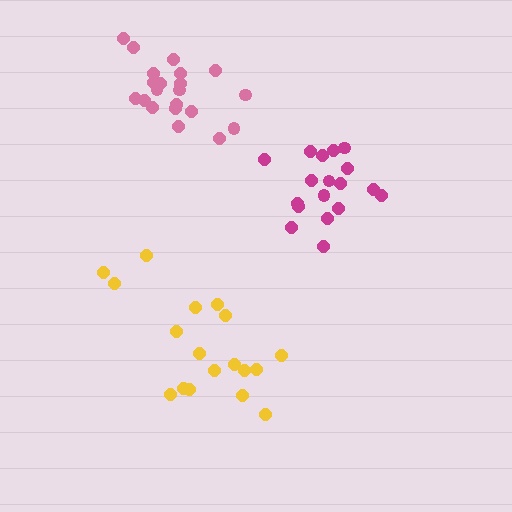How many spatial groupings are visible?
There are 3 spatial groupings.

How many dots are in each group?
Group 1: 18 dots, Group 2: 18 dots, Group 3: 21 dots (57 total).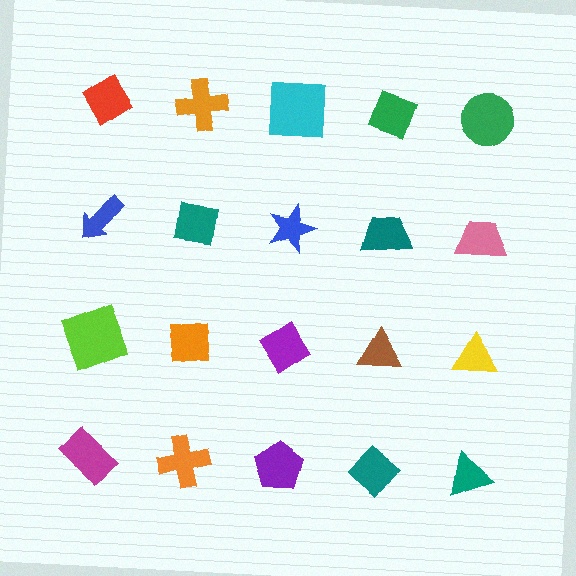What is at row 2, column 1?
A blue arrow.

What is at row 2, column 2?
A teal square.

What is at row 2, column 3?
A blue star.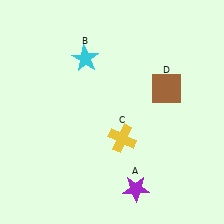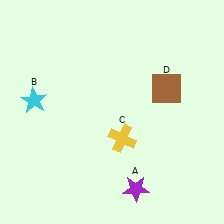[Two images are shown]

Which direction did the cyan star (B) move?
The cyan star (B) moved left.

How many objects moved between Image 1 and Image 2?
1 object moved between the two images.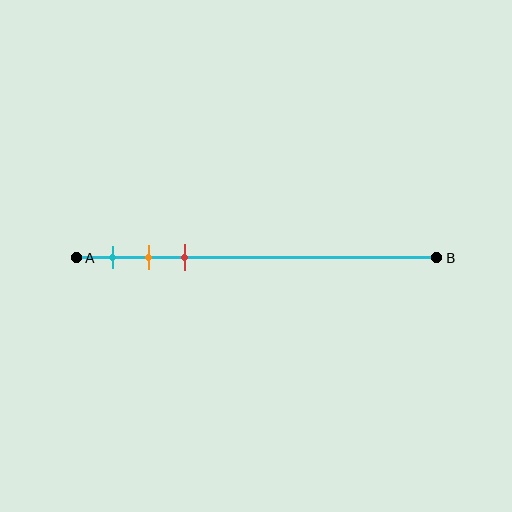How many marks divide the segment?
There are 3 marks dividing the segment.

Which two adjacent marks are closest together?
The orange and red marks are the closest adjacent pair.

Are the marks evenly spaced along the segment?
Yes, the marks are approximately evenly spaced.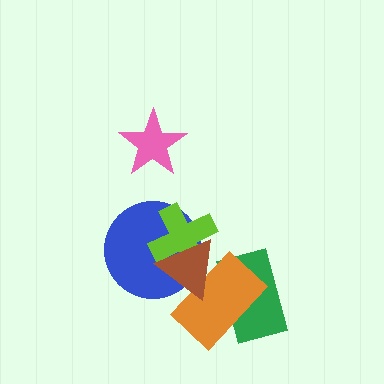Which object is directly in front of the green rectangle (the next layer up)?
The orange rectangle is directly in front of the green rectangle.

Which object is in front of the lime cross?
The brown triangle is in front of the lime cross.